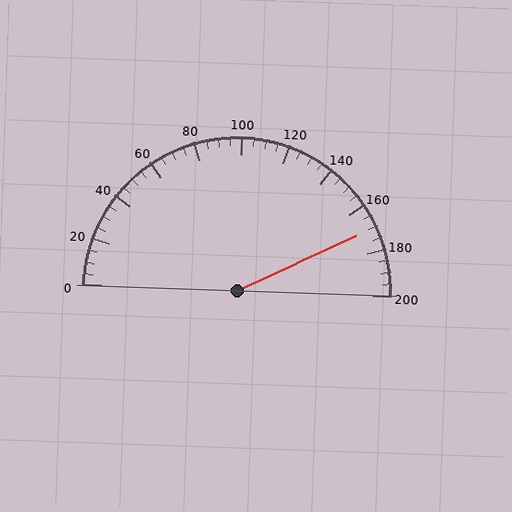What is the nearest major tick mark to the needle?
The nearest major tick mark is 160.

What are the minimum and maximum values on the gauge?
The gauge ranges from 0 to 200.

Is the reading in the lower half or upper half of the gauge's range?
The reading is in the upper half of the range (0 to 200).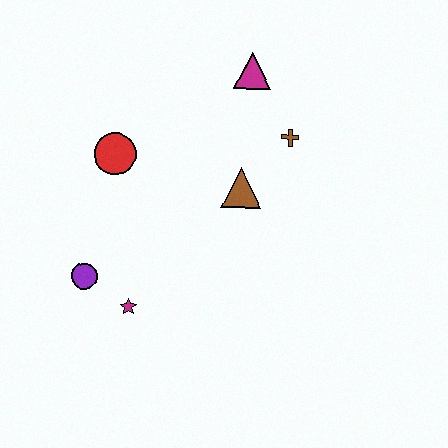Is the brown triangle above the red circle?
No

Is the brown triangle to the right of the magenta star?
Yes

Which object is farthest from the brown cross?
The purple circle is farthest from the brown cross.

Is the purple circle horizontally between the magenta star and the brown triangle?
No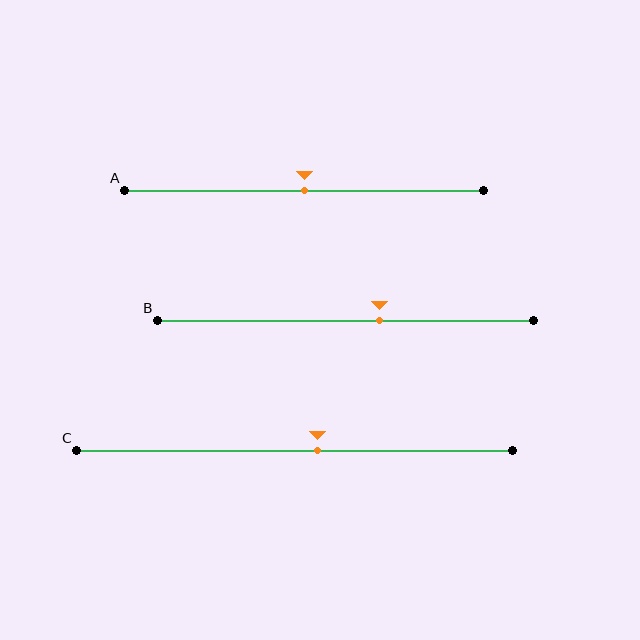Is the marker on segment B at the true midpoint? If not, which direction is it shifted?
No, the marker on segment B is shifted to the right by about 9% of the segment length.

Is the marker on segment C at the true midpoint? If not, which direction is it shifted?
No, the marker on segment C is shifted to the right by about 5% of the segment length.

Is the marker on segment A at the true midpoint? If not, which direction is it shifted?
Yes, the marker on segment A is at the true midpoint.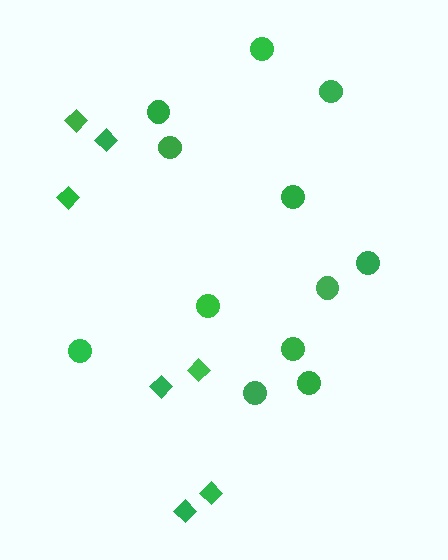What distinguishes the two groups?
There are 2 groups: one group of diamonds (7) and one group of circles (12).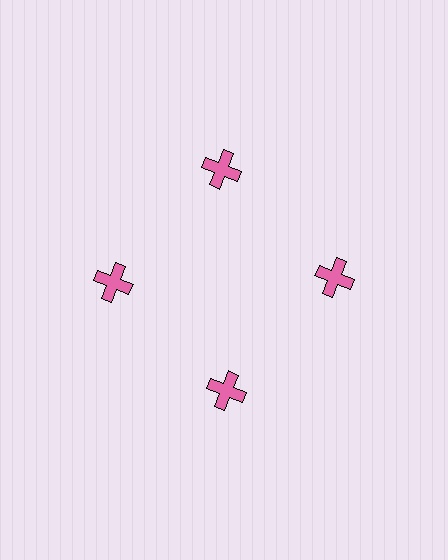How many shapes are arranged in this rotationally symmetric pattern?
There are 4 shapes, arranged in 4 groups of 1.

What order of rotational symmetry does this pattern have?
This pattern has 4-fold rotational symmetry.